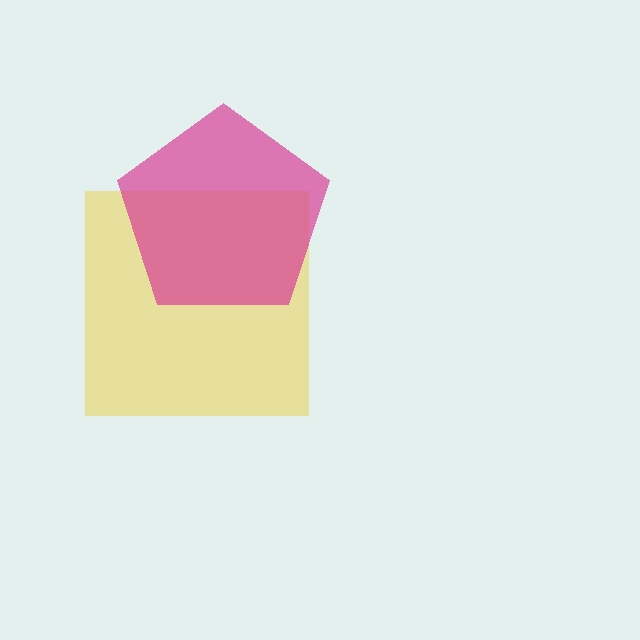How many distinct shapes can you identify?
There are 2 distinct shapes: a yellow square, a magenta pentagon.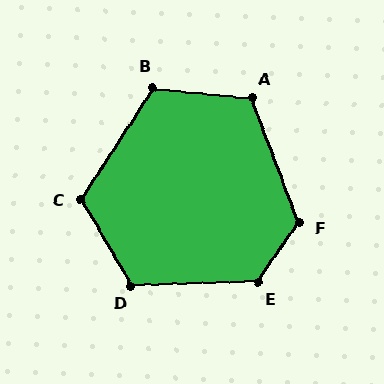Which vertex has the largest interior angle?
E, at approximately 127 degrees.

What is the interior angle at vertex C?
Approximately 117 degrees (obtuse).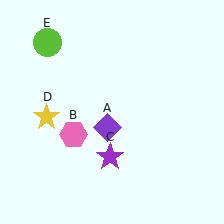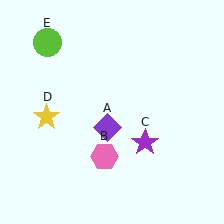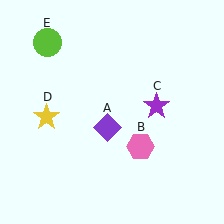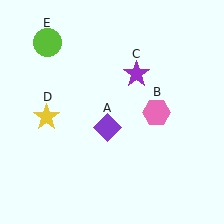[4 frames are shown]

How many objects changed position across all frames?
2 objects changed position: pink hexagon (object B), purple star (object C).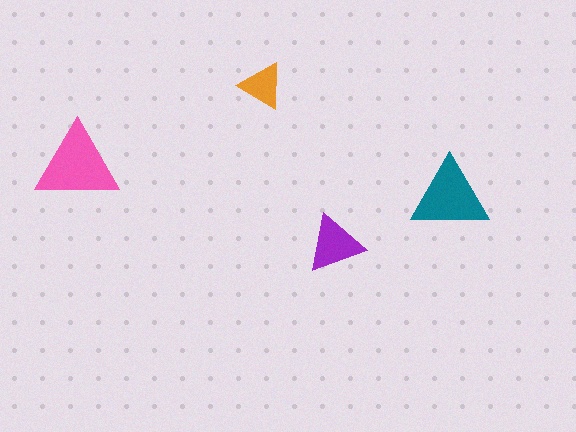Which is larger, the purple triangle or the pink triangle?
The pink one.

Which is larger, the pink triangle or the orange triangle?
The pink one.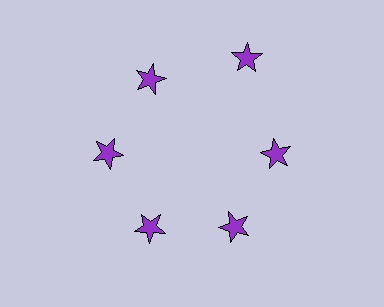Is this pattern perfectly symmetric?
No. The 6 purple stars are arranged in a ring, but one element near the 1 o'clock position is pushed outward from the center, breaking the 6-fold rotational symmetry.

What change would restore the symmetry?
The symmetry would be restored by moving it inward, back onto the ring so that all 6 stars sit at equal angles and equal distance from the center.